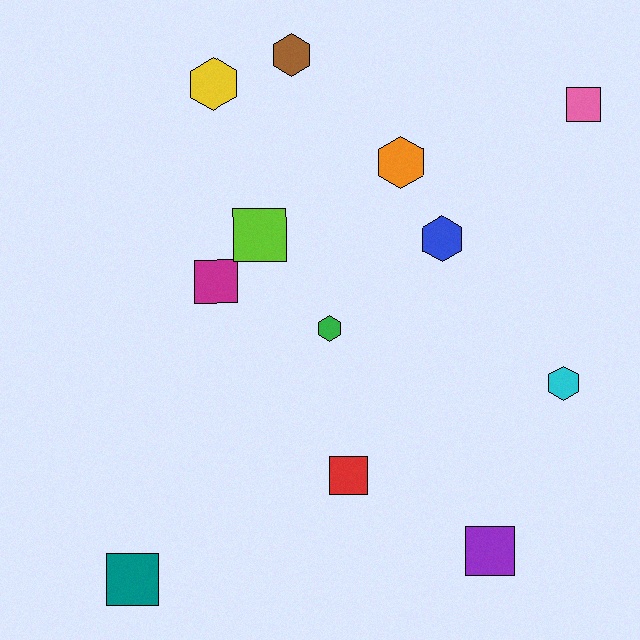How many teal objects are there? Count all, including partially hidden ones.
There is 1 teal object.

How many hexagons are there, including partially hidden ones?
There are 6 hexagons.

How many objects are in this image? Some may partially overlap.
There are 12 objects.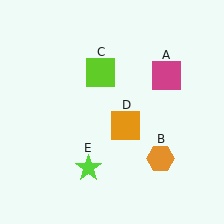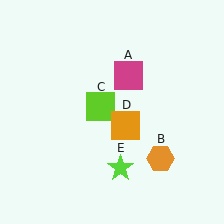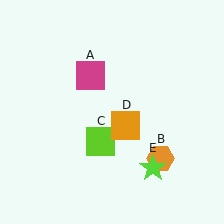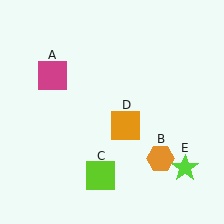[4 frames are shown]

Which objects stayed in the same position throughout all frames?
Orange hexagon (object B) and orange square (object D) remained stationary.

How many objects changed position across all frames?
3 objects changed position: magenta square (object A), lime square (object C), lime star (object E).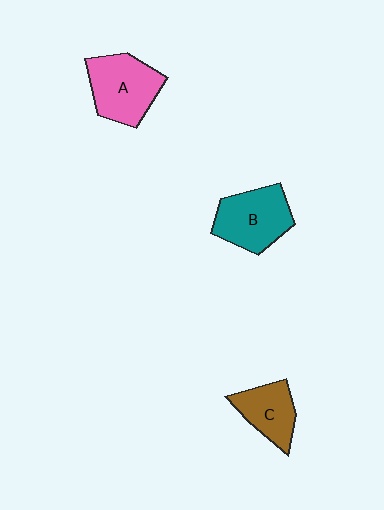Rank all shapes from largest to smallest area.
From largest to smallest: A (pink), B (teal), C (brown).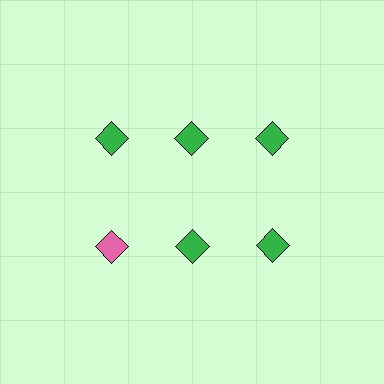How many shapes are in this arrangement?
There are 6 shapes arranged in a grid pattern.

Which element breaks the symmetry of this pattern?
The pink diamond in the second row, leftmost column breaks the symmetry. All other shapes are green diamonds.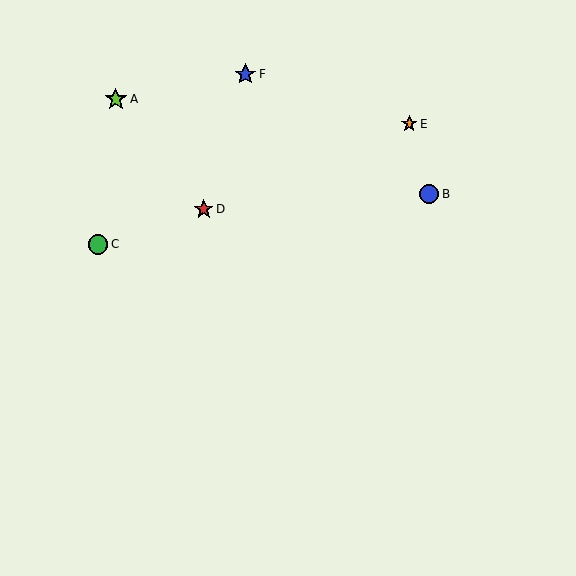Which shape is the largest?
The lime star (labeled A) is the largest.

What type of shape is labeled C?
Shape C is a green circle.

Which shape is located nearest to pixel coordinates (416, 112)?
The orange star (labeled E) at (409, 124) is nearest to that location.